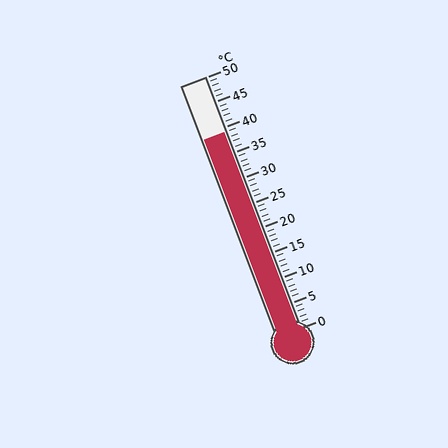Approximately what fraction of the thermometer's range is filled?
The thermometer is filled to approximately 80% of its range.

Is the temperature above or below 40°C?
The temperature is below 40°C.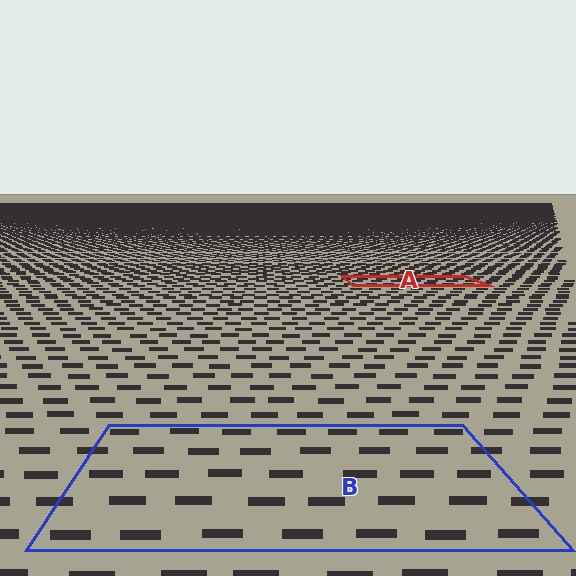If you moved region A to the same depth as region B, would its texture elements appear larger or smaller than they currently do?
They would appear larger. At a closer depth, the same texture elements are projected at a bigger on-screen size.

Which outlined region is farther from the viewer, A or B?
Region A is farther from the viewer — the texture elements inside it appear smaller and more densely packed.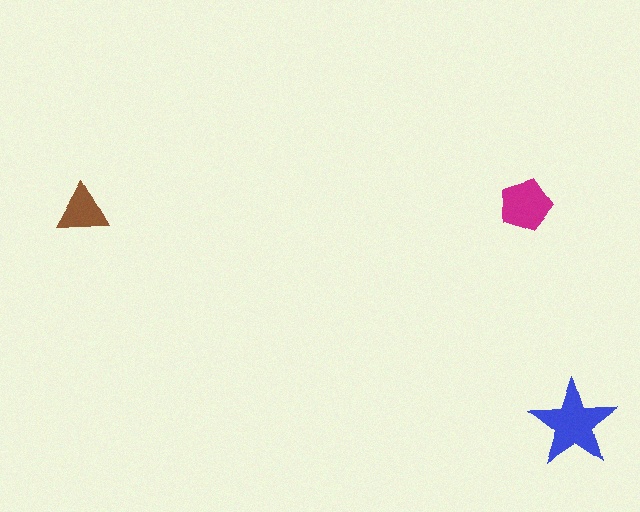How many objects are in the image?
There are 3 objects in the image.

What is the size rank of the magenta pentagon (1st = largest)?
2nd.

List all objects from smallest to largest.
The brown triangle, the magenta pentagon, the blue star.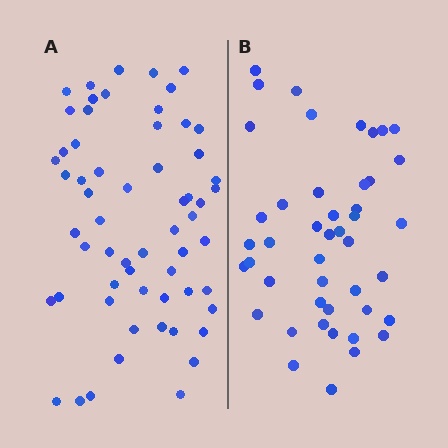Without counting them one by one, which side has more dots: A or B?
Region A (the left region) has more dots.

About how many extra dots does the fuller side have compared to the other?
Region A has approximately 15 more dots than region B.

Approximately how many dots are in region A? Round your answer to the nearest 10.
About 60 dots.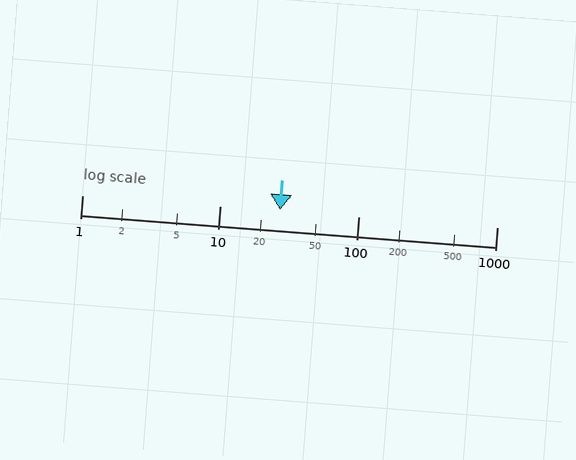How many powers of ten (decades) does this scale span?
The scale spans 3 decades, from 1 to 1000.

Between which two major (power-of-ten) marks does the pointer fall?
The pointer is between 10 and 100.